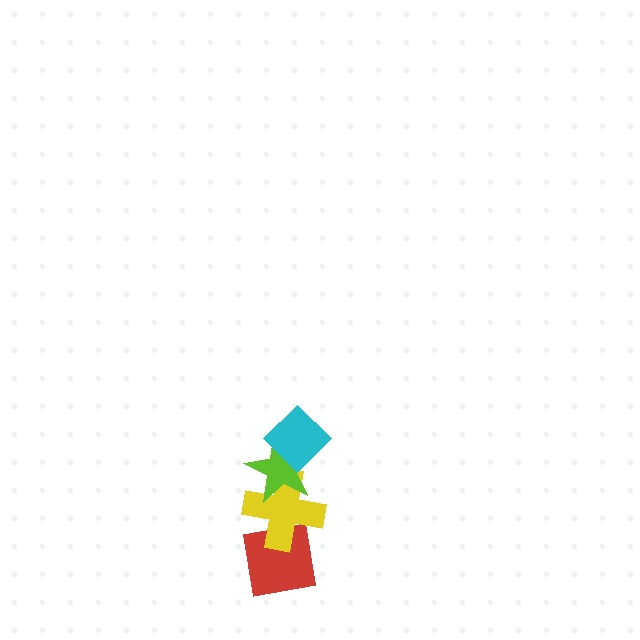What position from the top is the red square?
The red square is 4th from the top.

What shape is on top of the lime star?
The cyan diamond is on top of the lime star.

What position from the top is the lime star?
The lime star is 2nd from the top.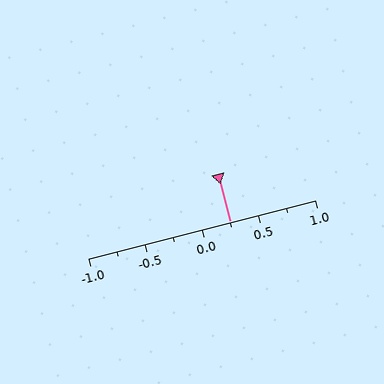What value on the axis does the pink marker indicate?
The marker indicates approximately 0.25.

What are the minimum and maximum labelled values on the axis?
The axis runs from -1.0 to 1.0.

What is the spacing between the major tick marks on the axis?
The major ticks are spaced 0.5 apart.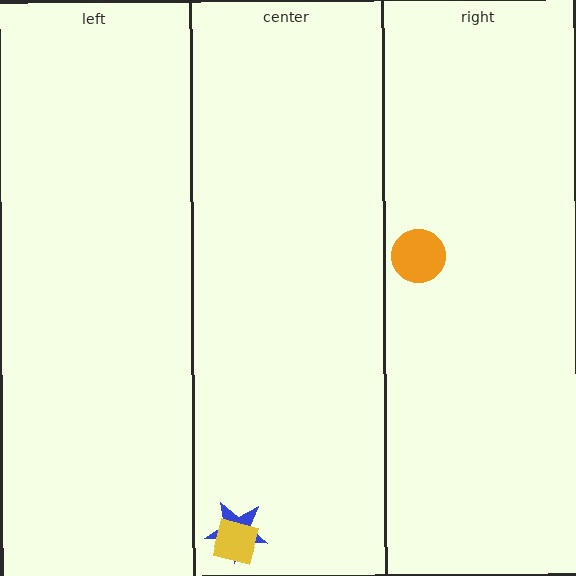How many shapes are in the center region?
2.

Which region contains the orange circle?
The right region.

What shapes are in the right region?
The orange circle.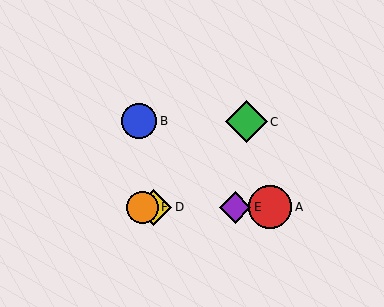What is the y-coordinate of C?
Object C is at y≈122.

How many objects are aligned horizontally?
4 objects (A, D, E, F) are aligned horizontally.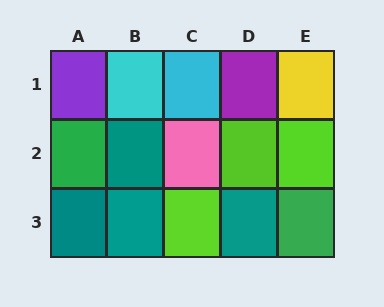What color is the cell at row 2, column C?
Pink.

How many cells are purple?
2 cells are purple.